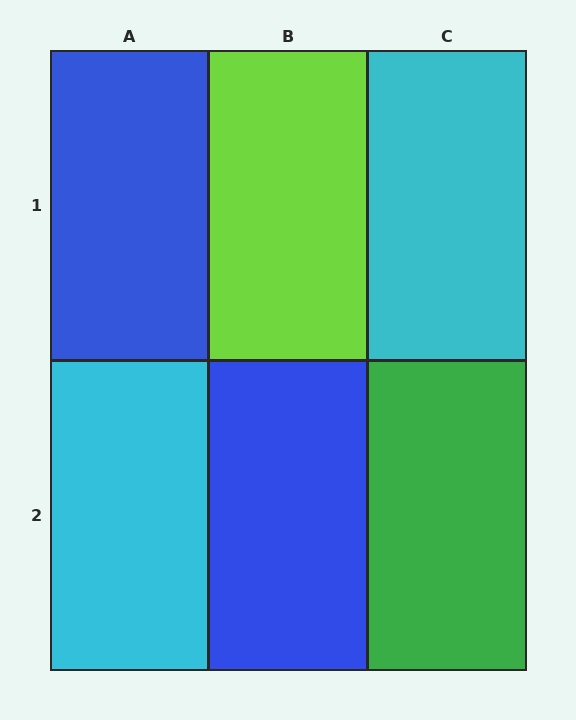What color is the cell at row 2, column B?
Blue.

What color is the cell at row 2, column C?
Green.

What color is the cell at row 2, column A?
Cyan.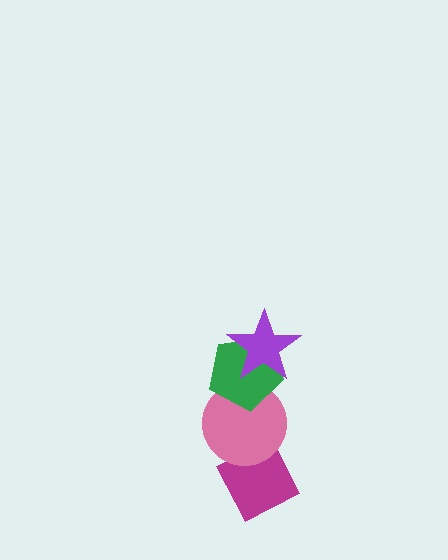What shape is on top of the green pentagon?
The purple star is on top of the green pentagon.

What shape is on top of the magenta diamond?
The pink circle is on top of the magenta diamond.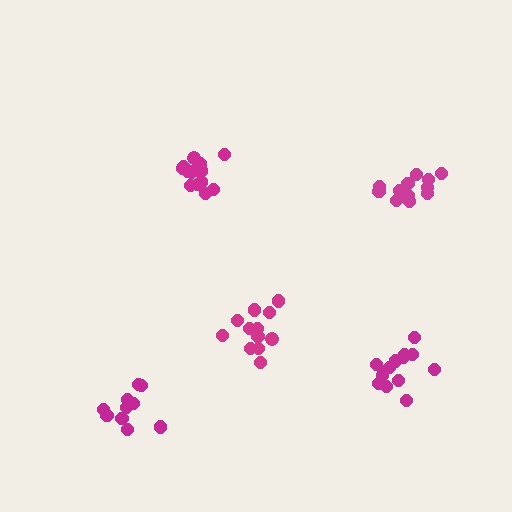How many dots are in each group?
Group 1: 12 dots, Group 2: 14 dots, Group 3: 14 dots, Group 4: 14 dots, Group 5: 10 dots (64 total).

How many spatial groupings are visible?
There are 5 spatial groupings.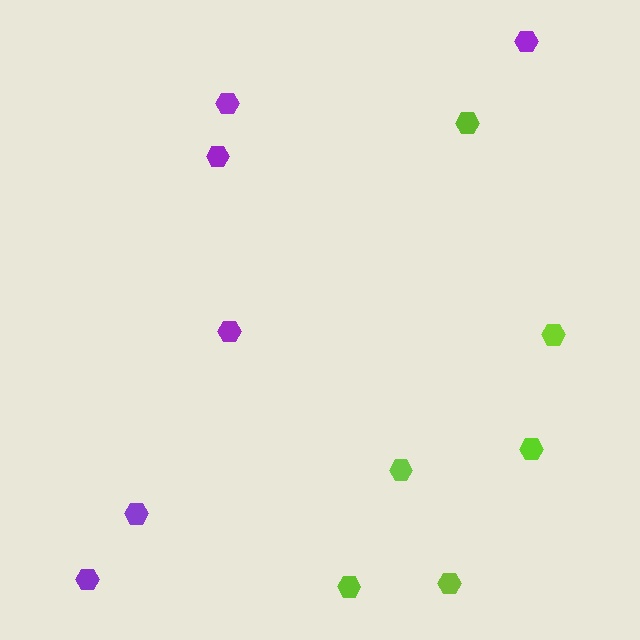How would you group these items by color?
There are 2 groups: one group of purple hexagons (6) and one group of lime hexagons (6).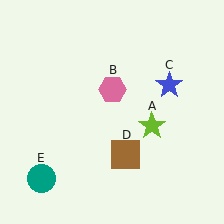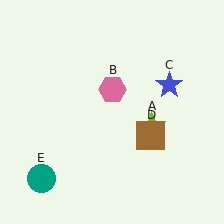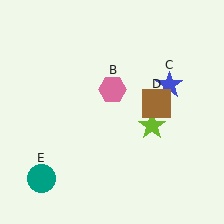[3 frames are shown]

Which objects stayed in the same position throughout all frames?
Lime star (object A) and pink hexagon (object B) and blue star (object C) and teal circle (object E) remained stationary.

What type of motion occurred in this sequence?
The brown square (object D) rotated counterclockwise around the center of the scene.